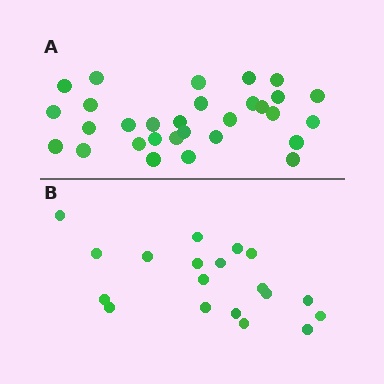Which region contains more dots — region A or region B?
Region A (the top region) has more dots.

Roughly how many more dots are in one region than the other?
Region A has roughly 12 or so more dots than region B.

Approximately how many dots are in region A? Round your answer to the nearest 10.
About 30 dots.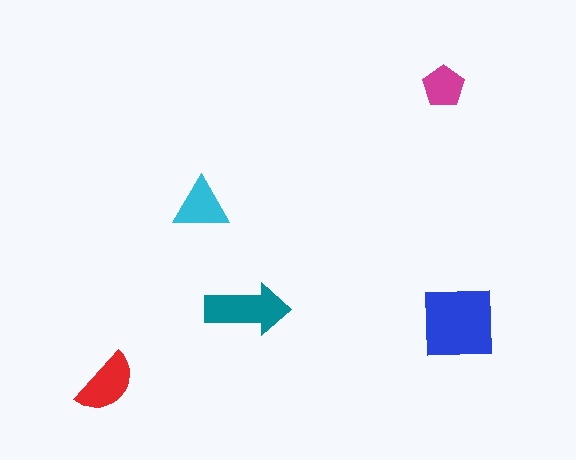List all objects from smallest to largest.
The magenta pentagon, the cyan triangle, the red semicircle, the teal arrow, the blue square.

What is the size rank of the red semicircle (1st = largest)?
3rd.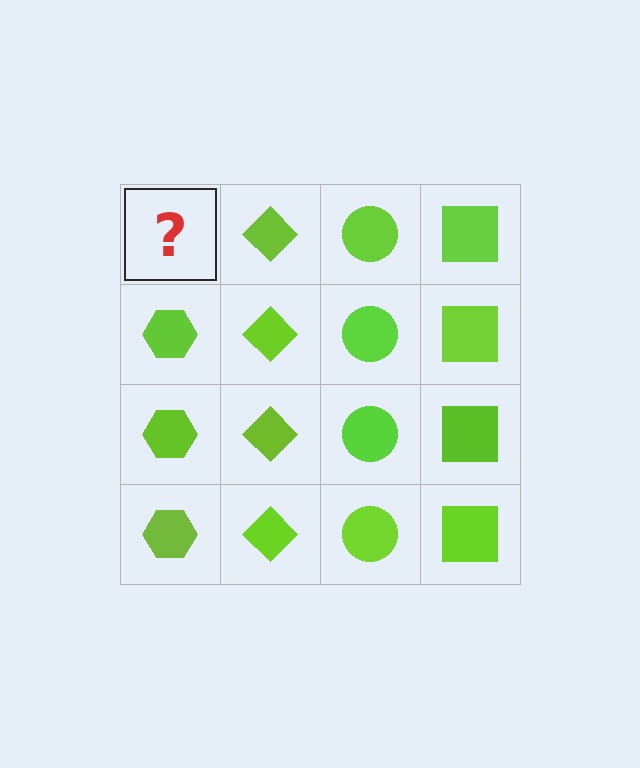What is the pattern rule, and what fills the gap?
The rule is that each column has a consistent shape. The gap should be filled with a lime hexagon.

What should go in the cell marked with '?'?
The missing cell should contain a lime hexagon.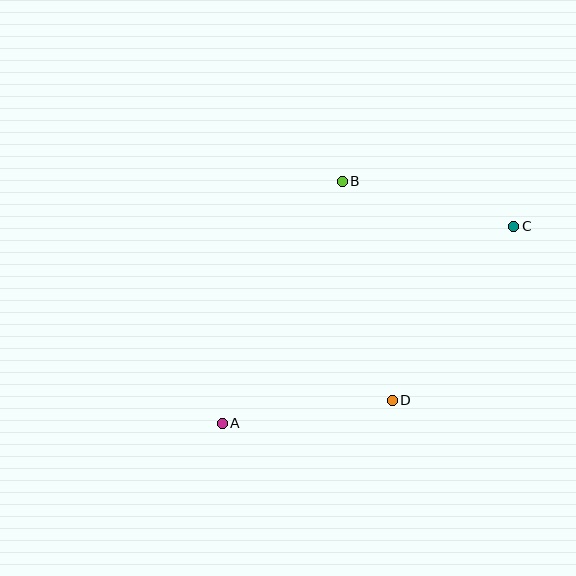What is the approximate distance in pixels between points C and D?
The distance between C and D is approximately 212 pixels.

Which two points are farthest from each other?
Points A and C are farthest from each other.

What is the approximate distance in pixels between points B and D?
The distance between B and D is approximately 225 pixels.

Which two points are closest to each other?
Points A and D are closest to each other.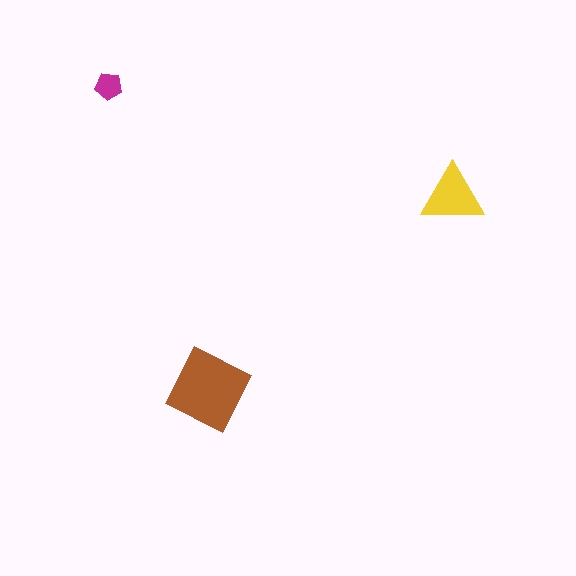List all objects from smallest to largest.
The magenta pentagon, the yellow triangle, the brown square.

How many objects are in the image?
There are 3 objects in the image.